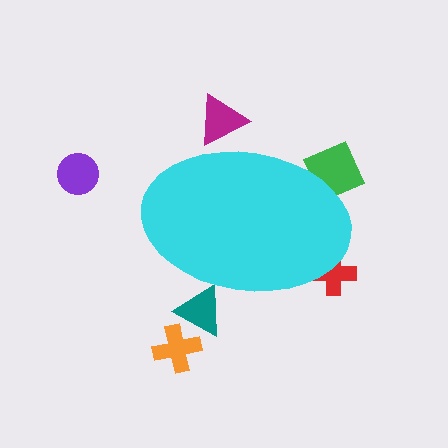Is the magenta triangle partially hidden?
Yes, the magenta triangle is partially hidden behind the cyan ellipse.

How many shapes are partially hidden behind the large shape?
4 shapes are partially hidden.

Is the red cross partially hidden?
Yes, the red cross is partially hidden behind the cyan ellipse.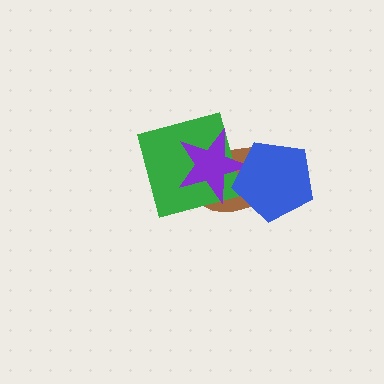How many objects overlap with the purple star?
3 objects overlap with the purple star.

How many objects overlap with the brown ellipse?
3 objects overlap with the brown ellipse.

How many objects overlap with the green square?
2 objects overlap with the green square.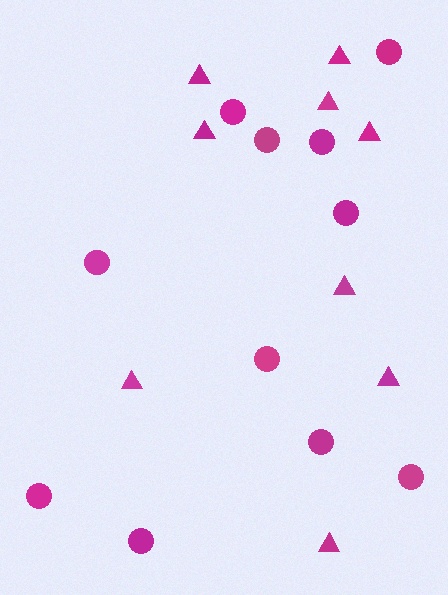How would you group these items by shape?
There are 2 groups: one group of triangles (9) and one group of circles (11).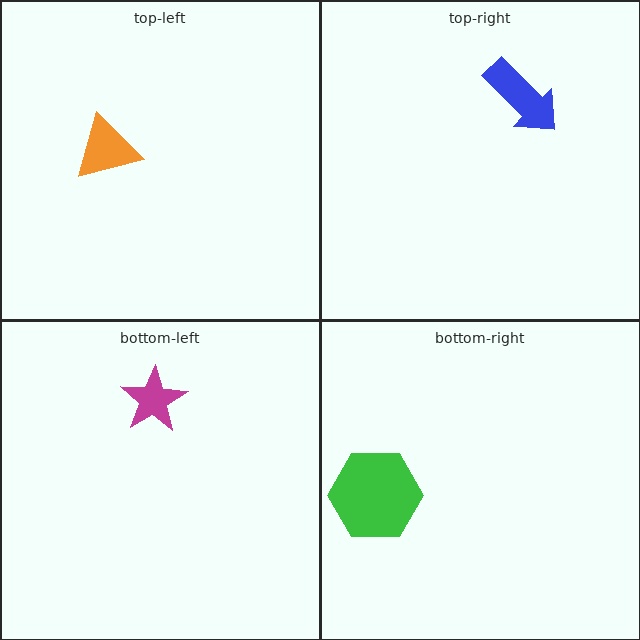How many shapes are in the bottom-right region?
1.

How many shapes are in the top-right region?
1.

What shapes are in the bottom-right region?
The green hexagon.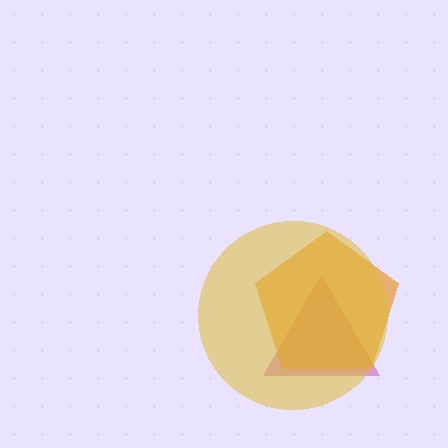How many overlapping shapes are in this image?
There are 3 overlapping shapes in the image.